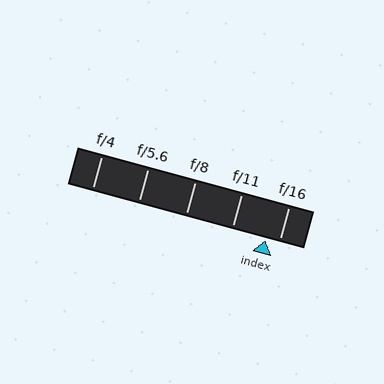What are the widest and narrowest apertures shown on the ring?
The widest aperture shown is f/4 and the narrowest is f/16.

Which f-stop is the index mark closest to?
The index mark is closest to f/16.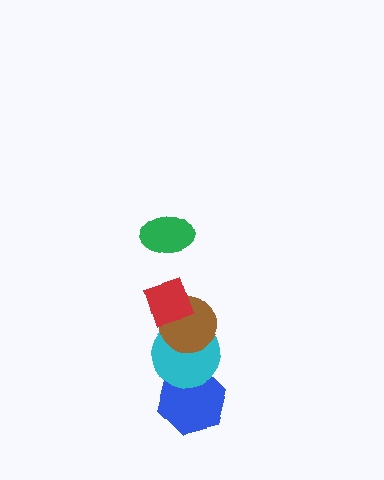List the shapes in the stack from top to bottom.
From top to bottom: the green ellipse, the red diamond, the brown circle, the cyan circle, the blue hexagon.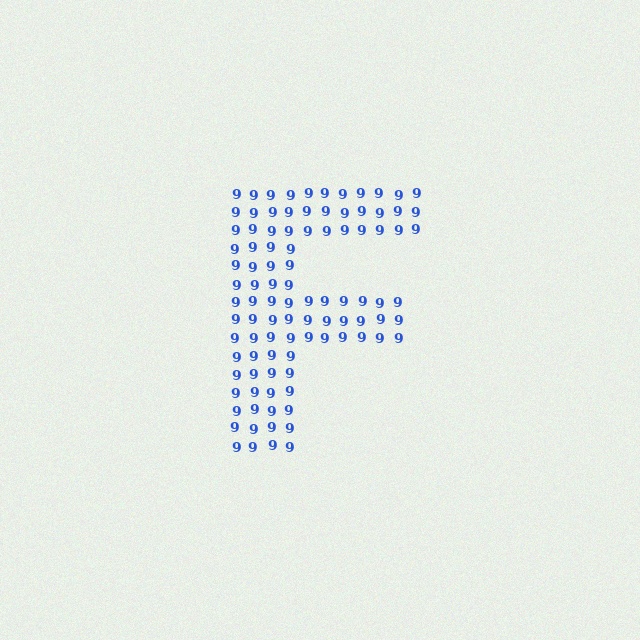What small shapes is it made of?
It is made of small digit 9's.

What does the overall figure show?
The overall figure shows the letter F.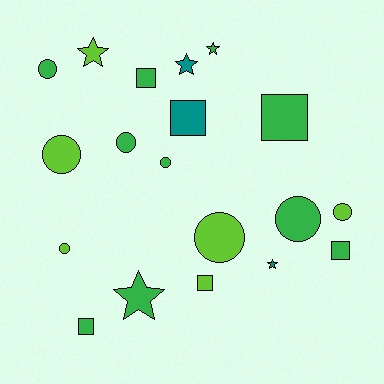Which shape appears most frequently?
Circle, with 8 objects.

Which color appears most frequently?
Green, with 10 objects.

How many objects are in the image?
There are 19 objects.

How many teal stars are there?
There are 2 teal stars.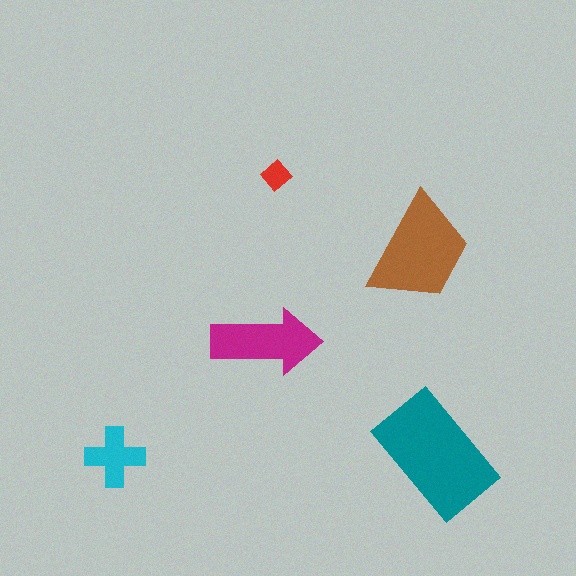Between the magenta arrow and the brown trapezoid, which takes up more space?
The brown trapezoid.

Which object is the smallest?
The red diamond.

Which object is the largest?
The teal rectangle.